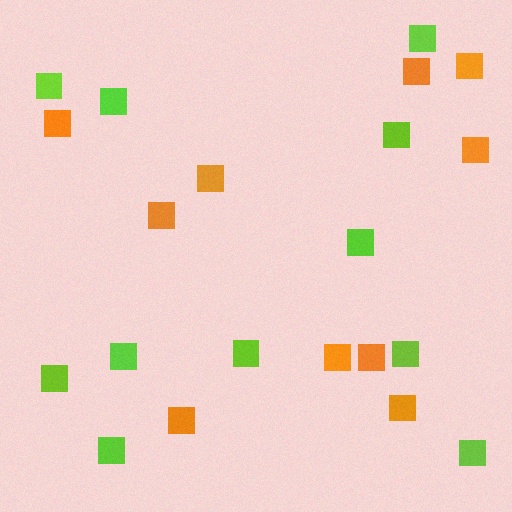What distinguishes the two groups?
There are 2 groups: one group of orange squares (10) and one group of lime squares (11).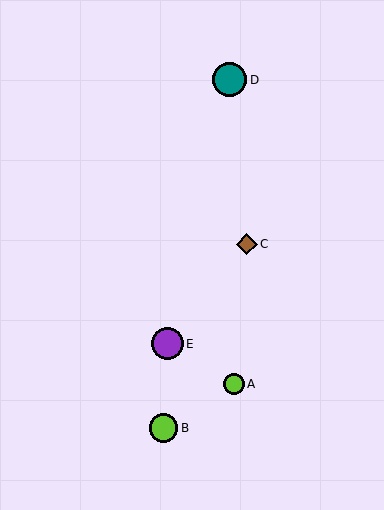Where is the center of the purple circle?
The center of the purple circle is at (167, 344).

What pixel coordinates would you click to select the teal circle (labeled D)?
Click at (230, 80) to select the teal circle D.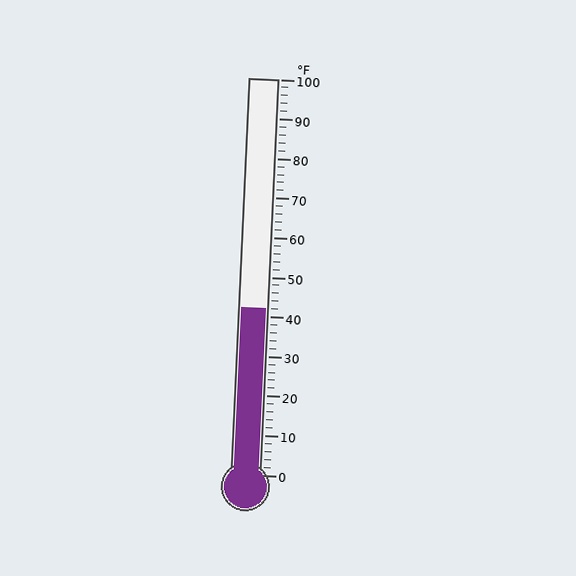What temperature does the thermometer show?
The thermometer shows approximately 42°F.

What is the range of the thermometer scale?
The thermometer scale ranges from 0°F to 100°F.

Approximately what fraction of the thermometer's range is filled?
The thermometer is filled to approximately 40% of its range.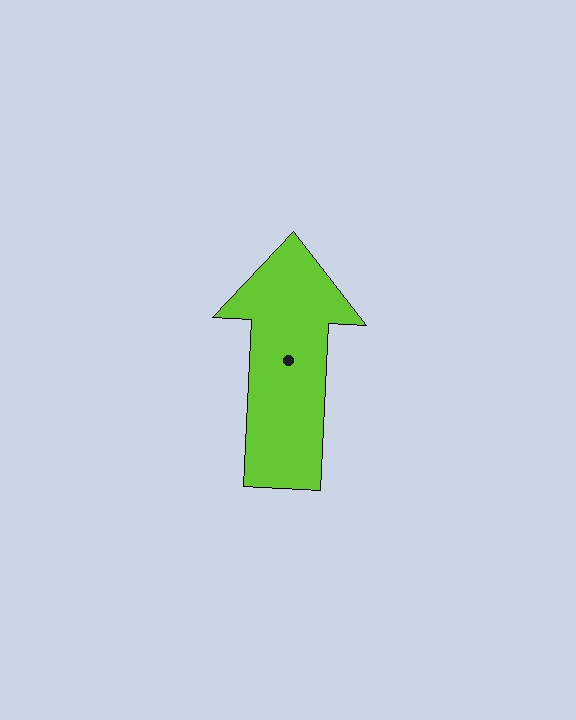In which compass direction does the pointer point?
North.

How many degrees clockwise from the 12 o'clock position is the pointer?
Approximately 3 degrees.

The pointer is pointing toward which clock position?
Roughly 12 o'clock.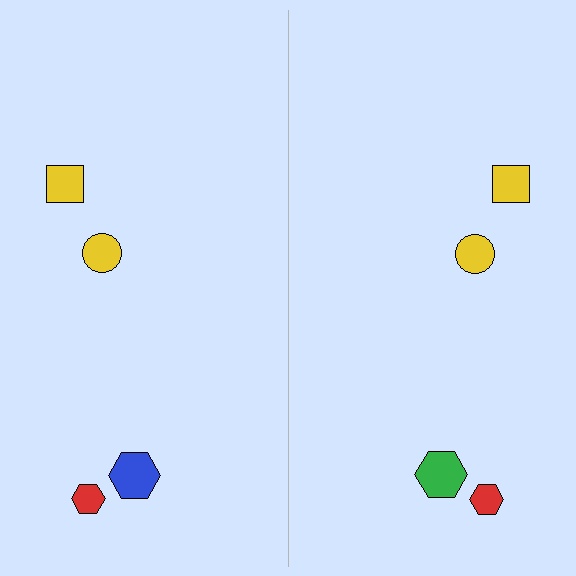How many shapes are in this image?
There are 8 shapes in this image.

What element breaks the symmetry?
The green hexagon on the right side breaks the symmetry — its mirror counterpart is blue.